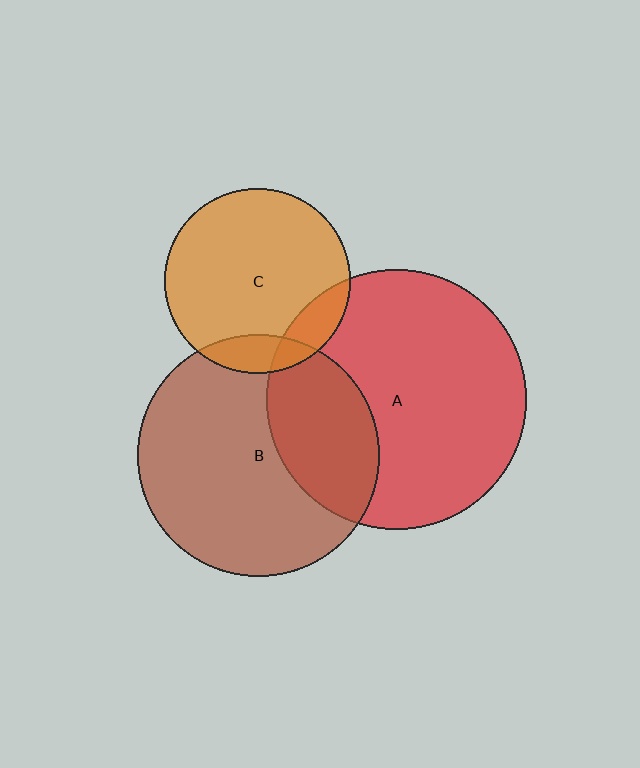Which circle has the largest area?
Circle A (red).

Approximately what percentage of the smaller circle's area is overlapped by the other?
Approximately 10%.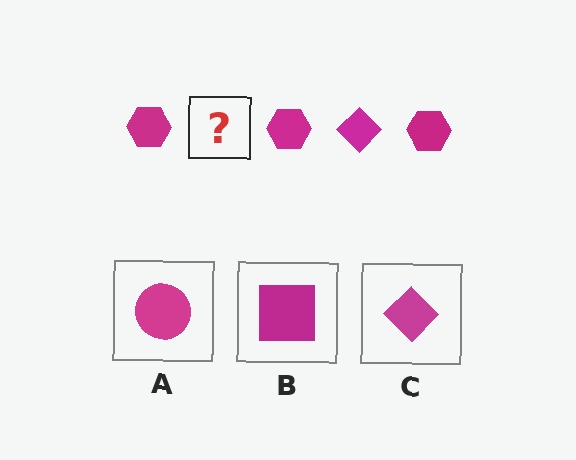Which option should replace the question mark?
Option C.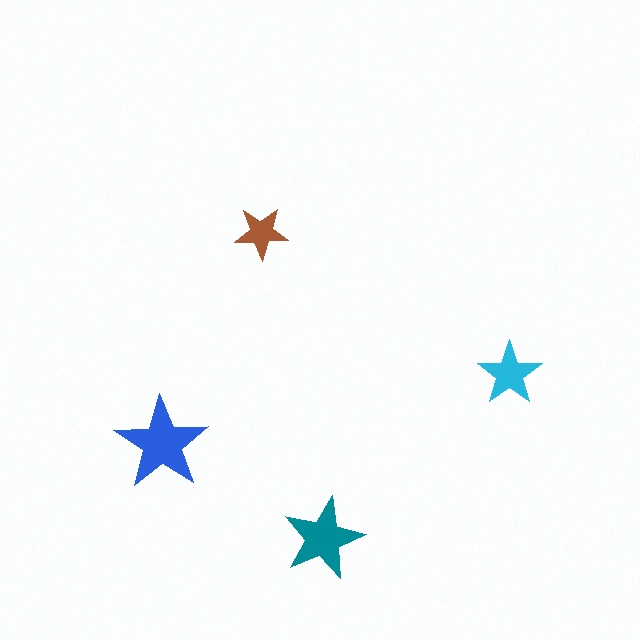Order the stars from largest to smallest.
the blue one, the teal one, the cyan one, the brown one.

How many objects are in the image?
There are 4 objects in the image.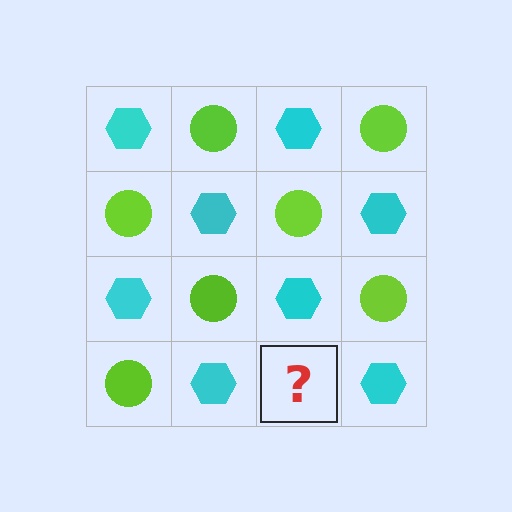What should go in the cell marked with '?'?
The missing cell should contain a lime circle.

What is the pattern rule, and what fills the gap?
The rule is that it alternates cyan hexagon and lime circle in a checkerboard pattern. The gap should be filled with a lime circle.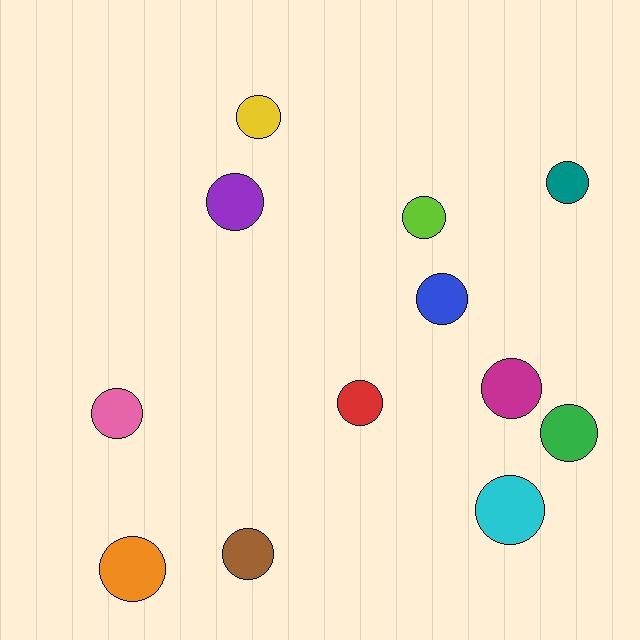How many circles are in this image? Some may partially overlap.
There are 12 circles.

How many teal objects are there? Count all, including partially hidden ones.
There is 1 teal object.